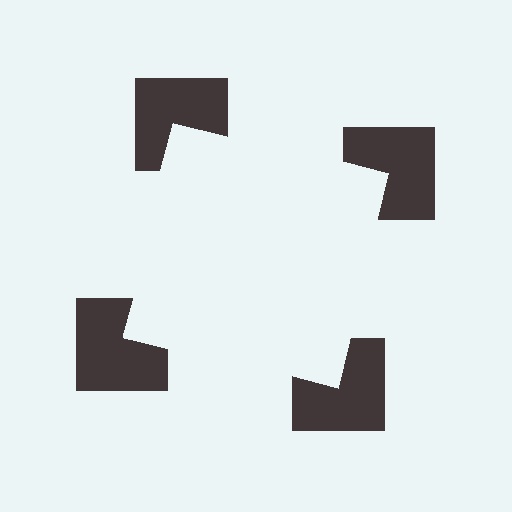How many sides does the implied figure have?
4 sides.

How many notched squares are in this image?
There are 4 — one at each vertex of the illusory square.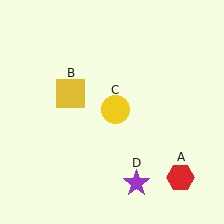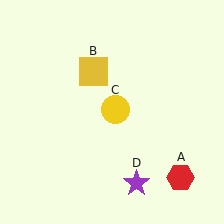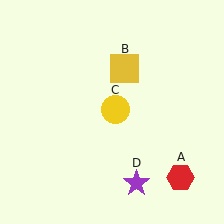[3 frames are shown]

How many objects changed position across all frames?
1 object changed position: yellow square (object B).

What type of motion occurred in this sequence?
The yellow square (object B) rotated clockwise around the center of the scene.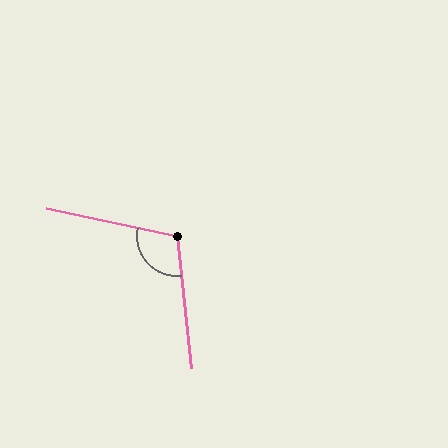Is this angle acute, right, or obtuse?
It is obtuse.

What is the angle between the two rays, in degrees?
Approximately 108 degrees.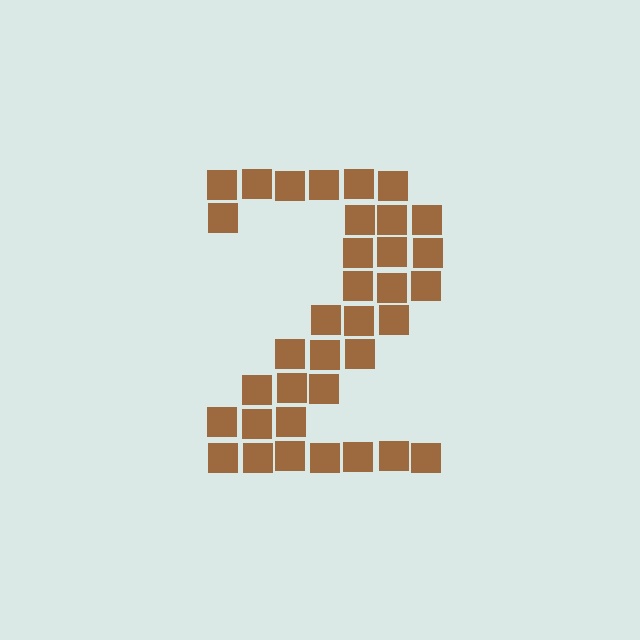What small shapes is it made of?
It is made of small squares.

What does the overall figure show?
The overall figure shows the digit 2.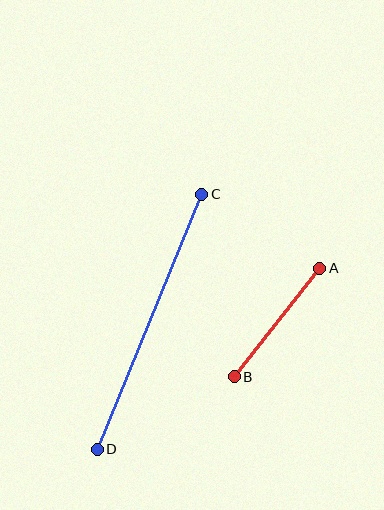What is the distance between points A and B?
The distance is approximately 138 pixels.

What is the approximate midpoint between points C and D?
The midpoint is at approximately (150, 322) pixels.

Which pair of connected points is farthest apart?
Points C and D are farthest apart.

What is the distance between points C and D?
The distance is approximately 276 pixels.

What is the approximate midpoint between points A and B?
The midpoint is at approximately (277, 322) pixels.